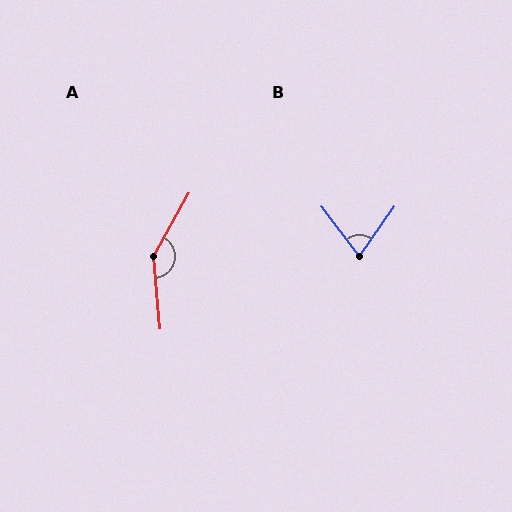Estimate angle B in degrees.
Approximately 72 degrees.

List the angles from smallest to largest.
B (72°), A (146°).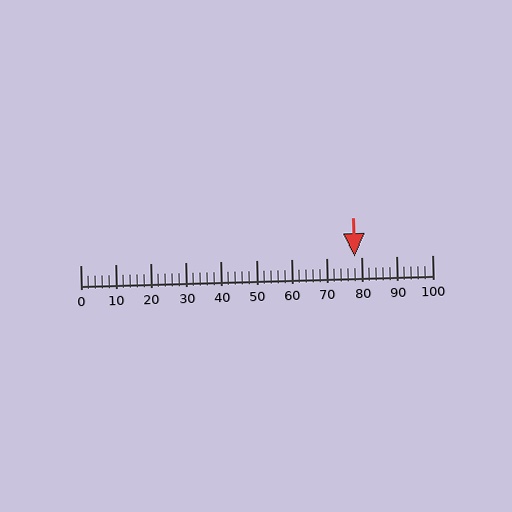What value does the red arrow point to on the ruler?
The red arrow points to approximately 78.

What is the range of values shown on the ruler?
The ruler shows values from 0 to 100.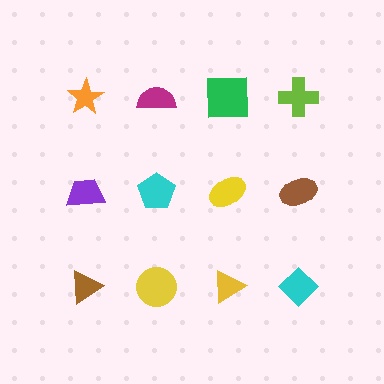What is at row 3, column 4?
A cyan diamond.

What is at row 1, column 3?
A green square.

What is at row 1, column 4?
A lime cross.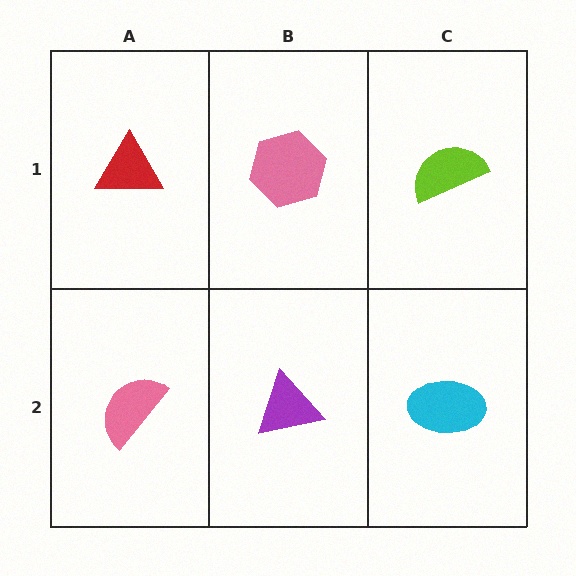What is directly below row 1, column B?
A purple triangle.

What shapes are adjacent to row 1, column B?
A purple triangle (row 2, column B), a red triangle (row 1, column A), a lime semicircle (row 1, column C).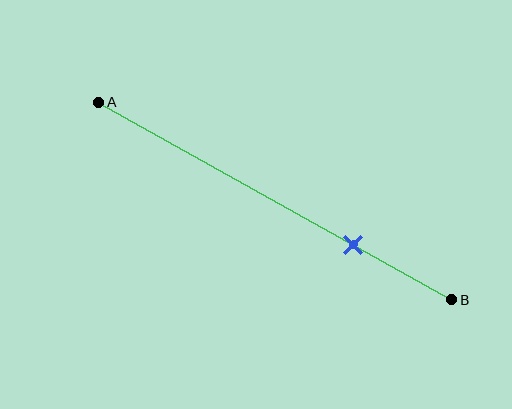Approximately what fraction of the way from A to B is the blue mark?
The blue mark is approximately 70% of the way from A to B.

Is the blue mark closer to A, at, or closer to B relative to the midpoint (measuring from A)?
The blue mark is closer to point B than the midpoint of segment AB.